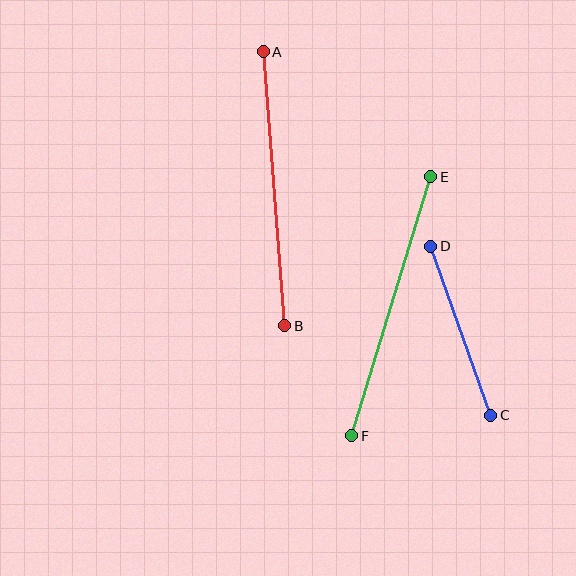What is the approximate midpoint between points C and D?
The midpoint is at approximately (461, 331) pixels.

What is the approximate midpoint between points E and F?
The midpoint is at approximately (391, 306) pixels.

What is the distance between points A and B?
The distance is approximately 275 pixels.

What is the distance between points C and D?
The distance is approximately 180 pixels.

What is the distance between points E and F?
The distance is approximately 271 pixels.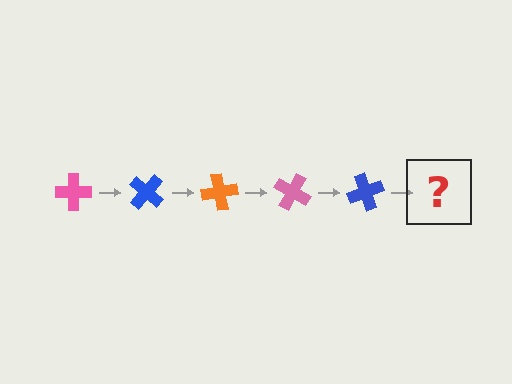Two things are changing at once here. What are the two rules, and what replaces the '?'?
The two rules are that it rotates 40 degrees each step and the color cycles through pink, blue, and orange. The '?' should be an orange cross, rotated 200 degrees from the start.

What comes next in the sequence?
The next element should be an orange cross, rotated 200 degrees from the start.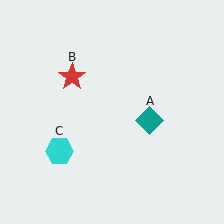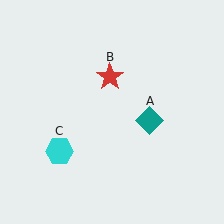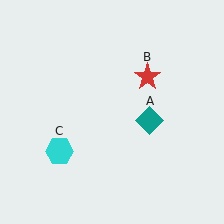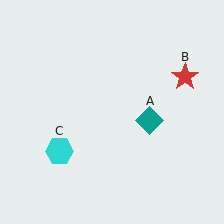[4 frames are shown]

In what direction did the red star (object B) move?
The red star (object B) moved right.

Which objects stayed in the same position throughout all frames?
Teal diamond (object A) and cyan hexagon (object C) remained stationary.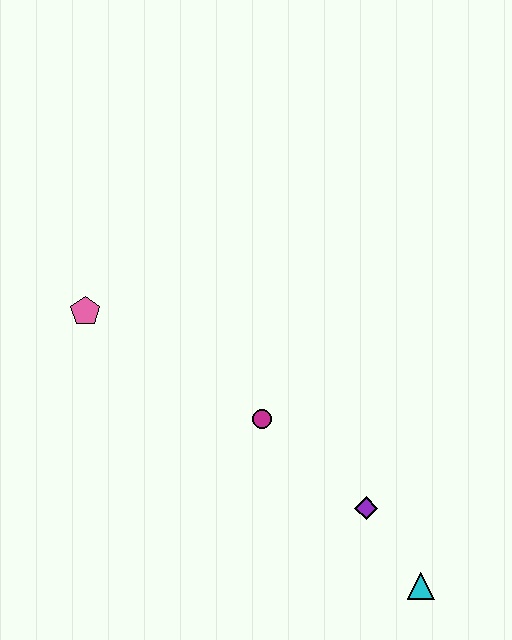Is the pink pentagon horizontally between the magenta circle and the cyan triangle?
No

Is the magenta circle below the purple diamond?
No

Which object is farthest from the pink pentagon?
The cyan triangle is farthest from the pink pentagon.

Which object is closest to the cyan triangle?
The purple diamond is closest to the cyan triangle.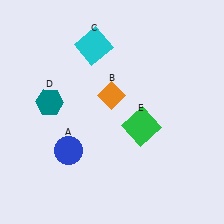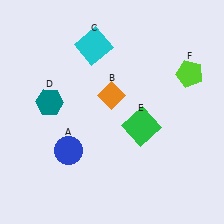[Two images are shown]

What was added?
A lime pentagon (F) was added in Image 2.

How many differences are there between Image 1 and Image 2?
There is 1 difference between the two images.